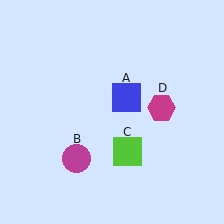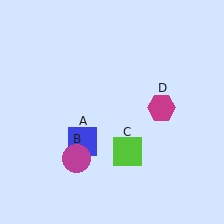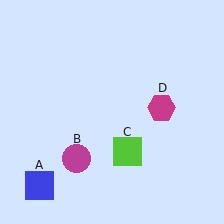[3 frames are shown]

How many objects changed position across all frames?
1 object changed position: blue square (object A).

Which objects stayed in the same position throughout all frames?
Magenta circle (object B) and lime square (object C) and magenta hexagon (object D) remained stationary.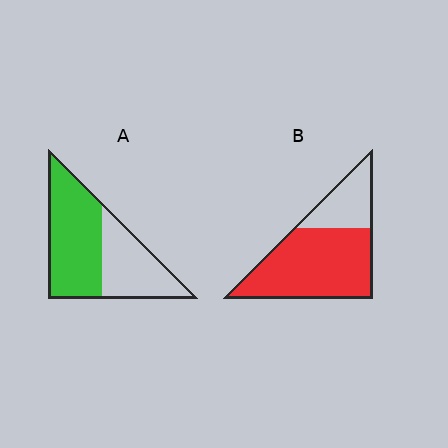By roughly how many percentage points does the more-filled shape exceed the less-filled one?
By roughly 15 percentage points (B over A).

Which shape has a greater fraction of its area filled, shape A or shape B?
Shape B.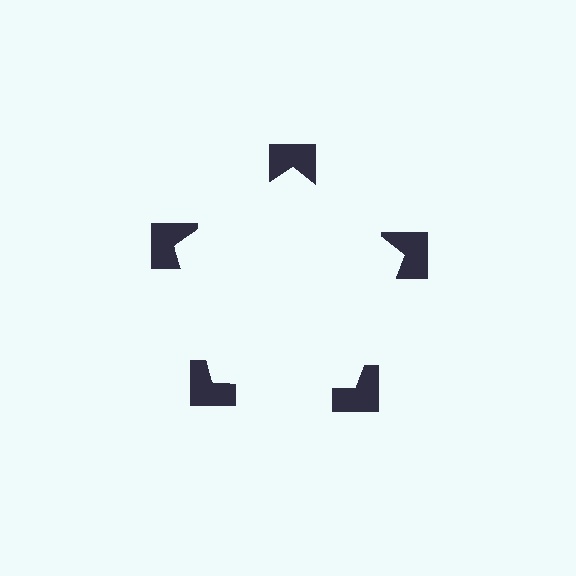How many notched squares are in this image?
There are 5 — one at each vertex of the illusory pentagon.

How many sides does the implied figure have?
5 sides.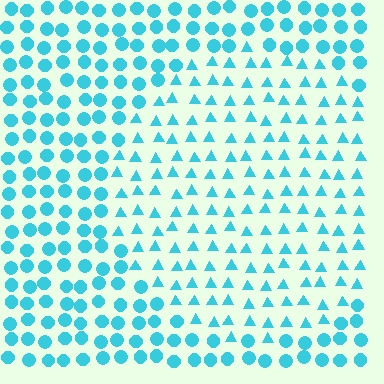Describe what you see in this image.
The image is filled with small cyan elements arranged in a uniform grid. A circle-shaped region contains triangles, while the surrounding area contains circles. The boundary is defined purely by the change in element shape.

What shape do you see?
I see a circle.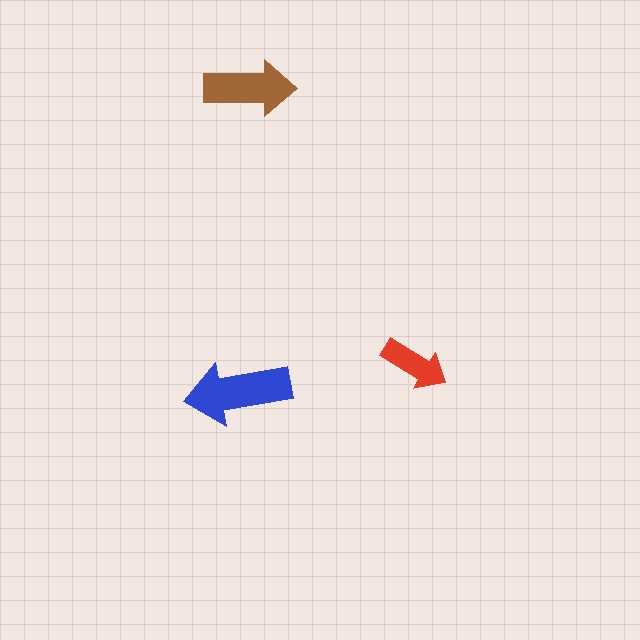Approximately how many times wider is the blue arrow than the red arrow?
About 1.5 times wider.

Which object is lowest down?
The blue arrow is bottommost.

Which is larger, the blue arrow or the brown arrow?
The blue one.